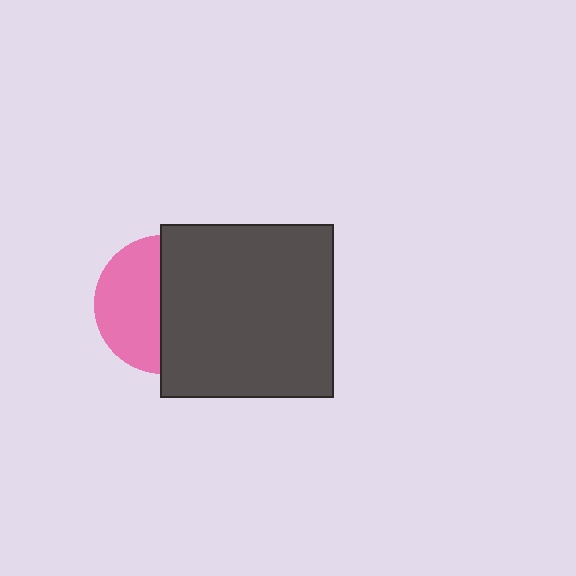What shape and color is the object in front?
The object in front is a dark gray square.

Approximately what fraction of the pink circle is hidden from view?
Roughly 54% of the pink circle is hidden behind the dark gray square.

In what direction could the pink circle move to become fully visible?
The pink circle could move left. That would shift it out from behind the dark gray square entirely.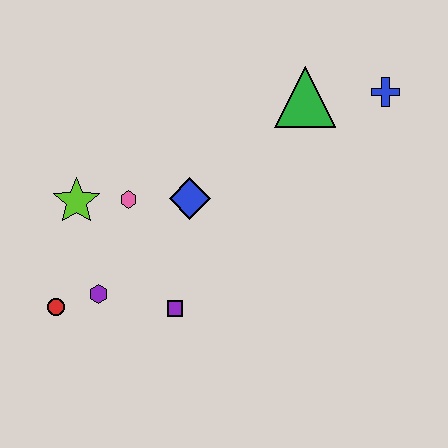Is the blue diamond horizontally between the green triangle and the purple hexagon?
Yes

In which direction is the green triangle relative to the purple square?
The green triangle is above the purple square.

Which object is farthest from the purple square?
The blue cross is farthest from the purple square.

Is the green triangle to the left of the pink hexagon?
No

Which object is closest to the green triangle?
The blue cross is closest to the green triangle.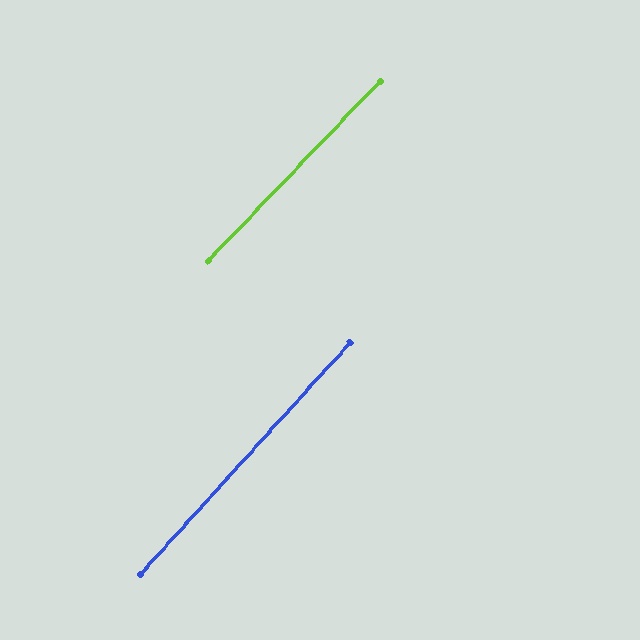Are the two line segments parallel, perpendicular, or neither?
Parallel — their directions differ by only 1.8°.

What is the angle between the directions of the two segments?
Approximately 2 degrees.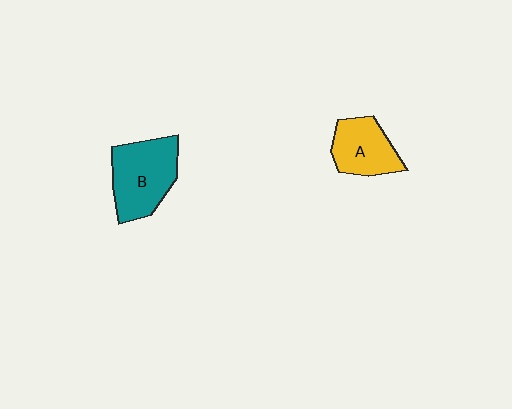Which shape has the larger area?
Shape B (teal).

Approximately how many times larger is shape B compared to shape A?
Approximately 1.4 times.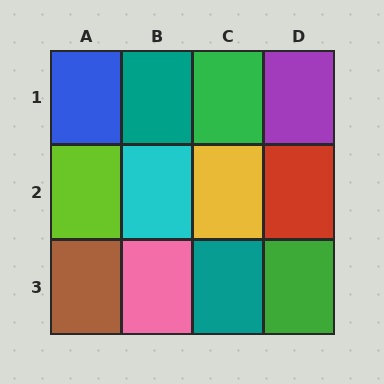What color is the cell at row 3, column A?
Brown.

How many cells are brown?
1 cell is brown.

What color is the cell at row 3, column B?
Pink.